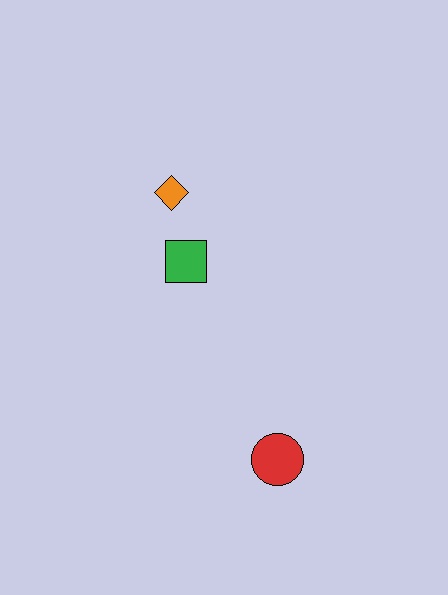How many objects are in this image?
There are 3 objects.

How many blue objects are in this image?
There are no blue objects.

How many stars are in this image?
There are no stars.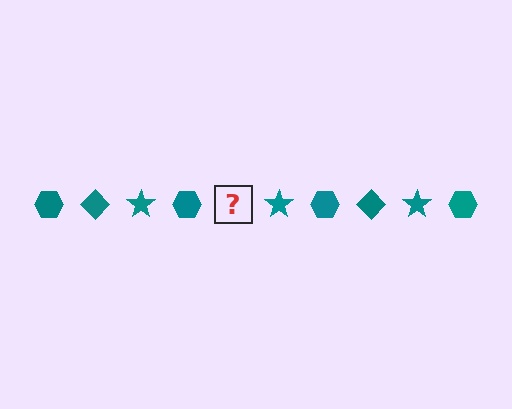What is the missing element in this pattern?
The missing element is a teal diamond.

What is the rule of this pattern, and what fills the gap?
The rule is that the pattern cycles through hexagon, diamond, star shapes in teal. The gap should be filled with a teal diamond.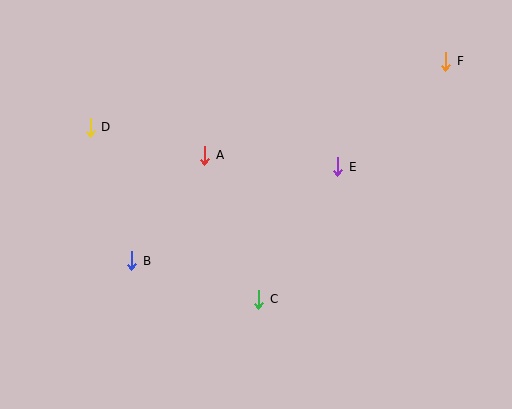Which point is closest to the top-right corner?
Point F is closest to the top-right corner.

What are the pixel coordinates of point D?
Point D is at (90, 127).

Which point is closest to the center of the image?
Point A at (205, 155) is closest to the center.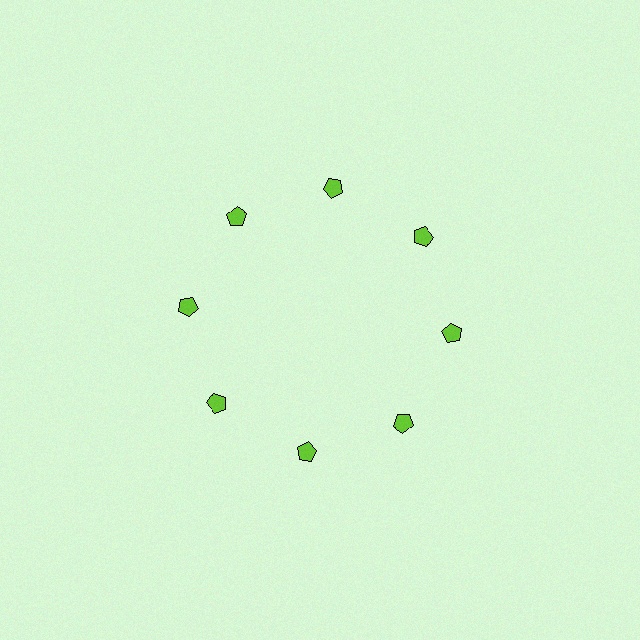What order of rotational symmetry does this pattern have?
This pattern has 8-fold rotational symmetry.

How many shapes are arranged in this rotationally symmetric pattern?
There are 8 shapes, arranged in 8 groups of 1.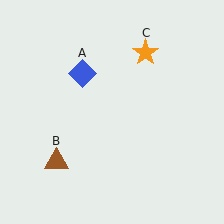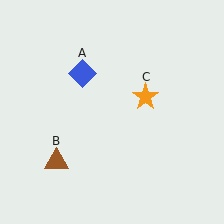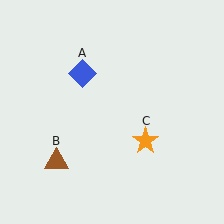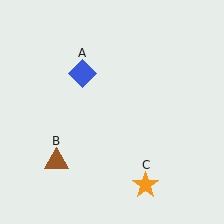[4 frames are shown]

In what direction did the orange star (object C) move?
The orange star (object C) moved down.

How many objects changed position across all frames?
1 object changed position: orange star (object C).